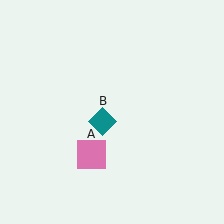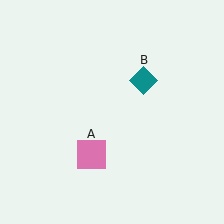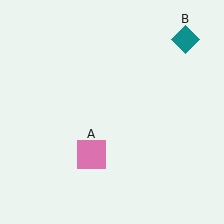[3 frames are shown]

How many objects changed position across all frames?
1 object changed position: teal diamond (object B).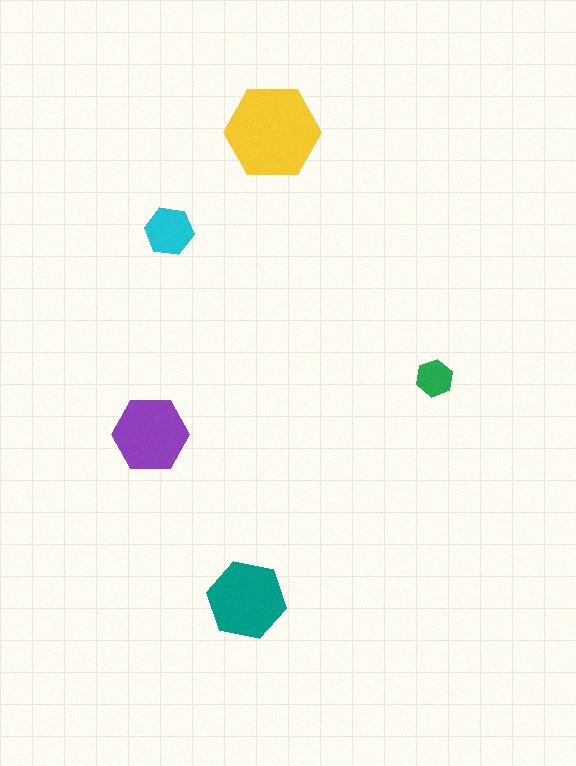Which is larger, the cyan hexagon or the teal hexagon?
The teal one.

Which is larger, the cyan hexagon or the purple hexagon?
The purple one.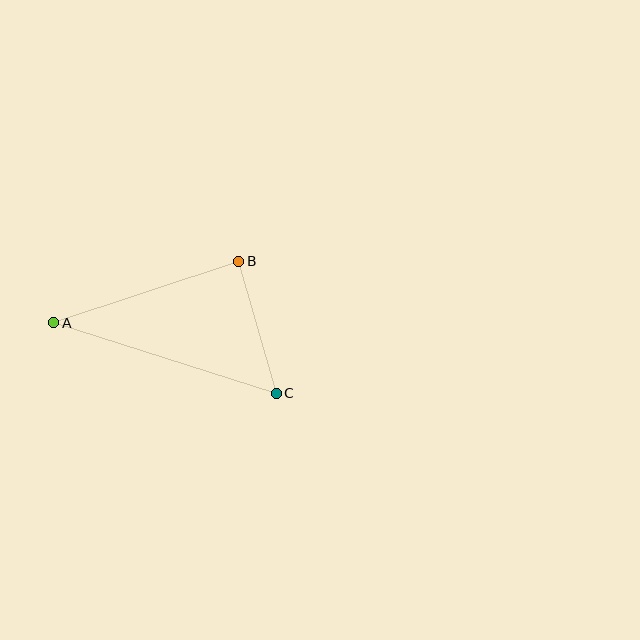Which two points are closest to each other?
Points B and C are closest to each other.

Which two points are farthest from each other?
Points A and C are farthest from each other.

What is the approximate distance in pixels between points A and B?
The distance between A and B is approximately 195 pixels.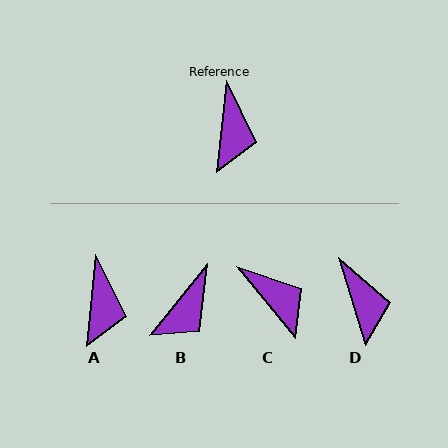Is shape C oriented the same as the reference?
No, it is off by about 46 degrees.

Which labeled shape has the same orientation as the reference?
A.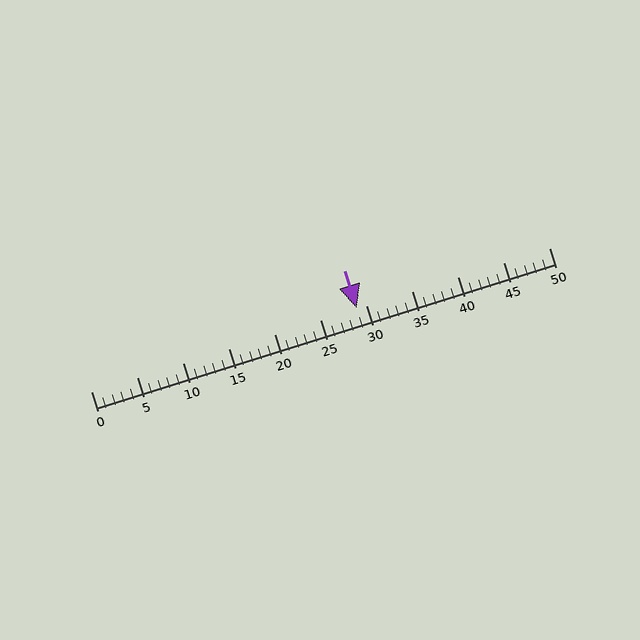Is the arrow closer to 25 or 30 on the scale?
The arrow is closer to 30.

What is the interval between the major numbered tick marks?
The major tick marks are spaced 5 units apart.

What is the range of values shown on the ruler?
The ruler shows values from 0 to 50.